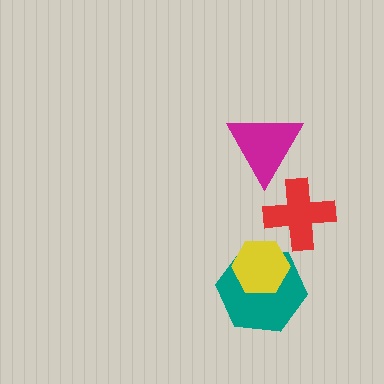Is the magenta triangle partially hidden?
No, no other shape covers it.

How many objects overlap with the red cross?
0 objects overlap with the red cross.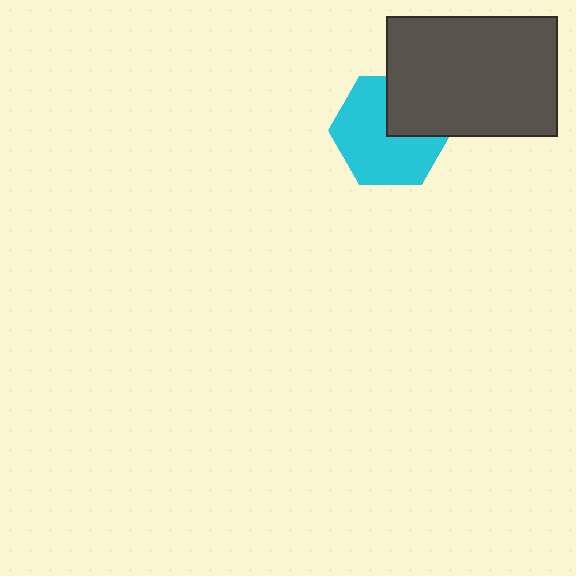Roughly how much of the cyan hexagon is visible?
Most of it is visible (roughly 68%).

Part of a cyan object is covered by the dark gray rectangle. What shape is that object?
It is a hexagon.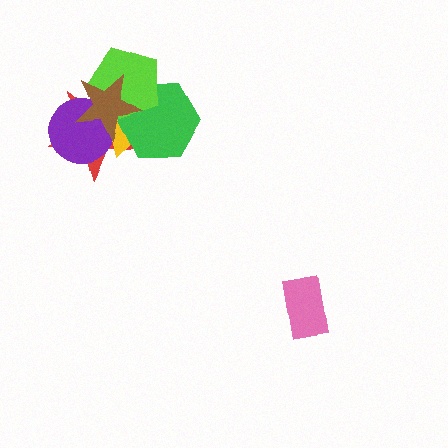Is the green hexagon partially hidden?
Yes, it is partially covered by another shape.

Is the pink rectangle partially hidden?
No, no other shape covers it.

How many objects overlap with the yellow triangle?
5 objects overlap with the yellow triangle.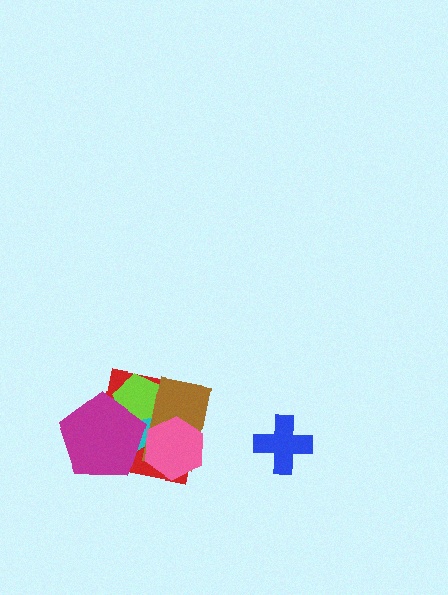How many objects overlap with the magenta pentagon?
4 objects overlap with the magenta pentagon.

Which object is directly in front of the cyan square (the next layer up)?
The lime pentagon is directly in front of the cyan square.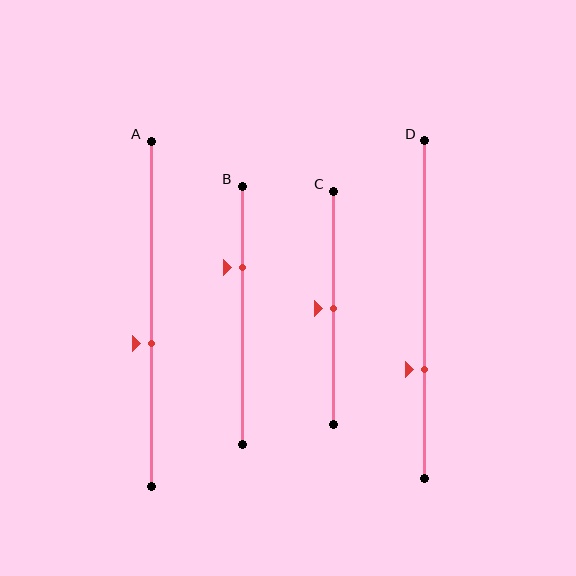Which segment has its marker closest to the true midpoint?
Segment C has its marker closest to the true midpoint.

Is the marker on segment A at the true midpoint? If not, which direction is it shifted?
No, the marker on segment A is shifted downward by about 9% of the segment length.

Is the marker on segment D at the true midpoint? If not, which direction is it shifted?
No, the marker on segment D is shifted downward by about 18% of the segment length.